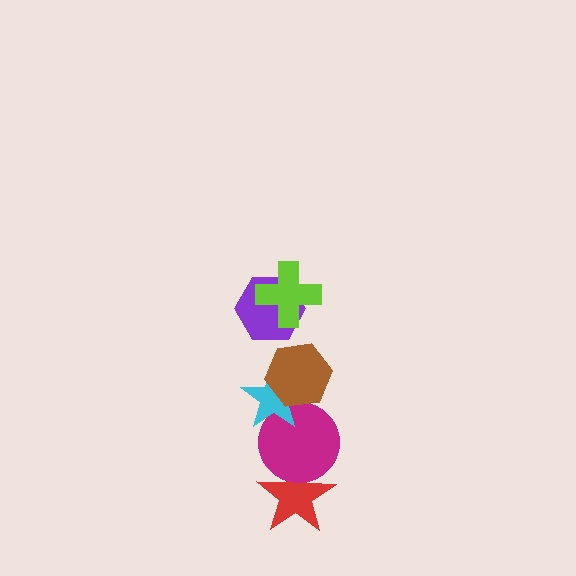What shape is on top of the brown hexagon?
The purple hexagon is on top of the brown hexagon.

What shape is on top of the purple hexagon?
The lime cross is on top of the purple hexagon.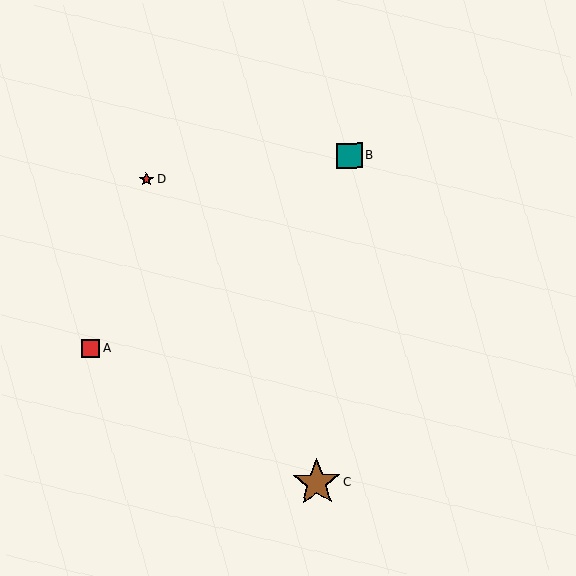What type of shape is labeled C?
Shape C is a brown star.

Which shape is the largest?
The brown star (labeled C) is the largest.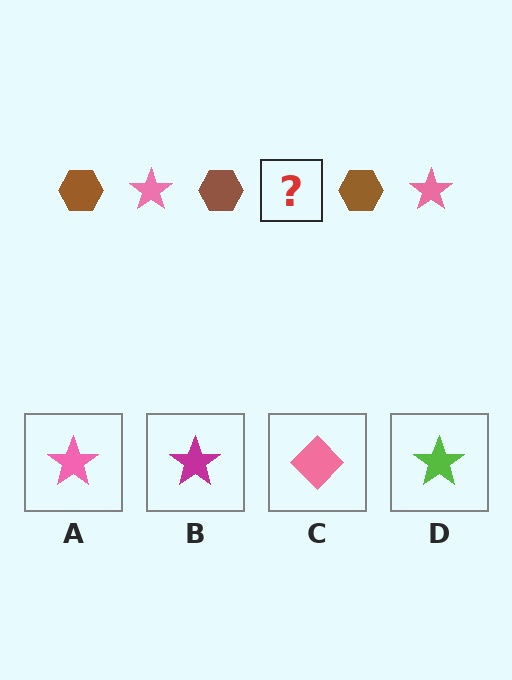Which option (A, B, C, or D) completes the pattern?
A.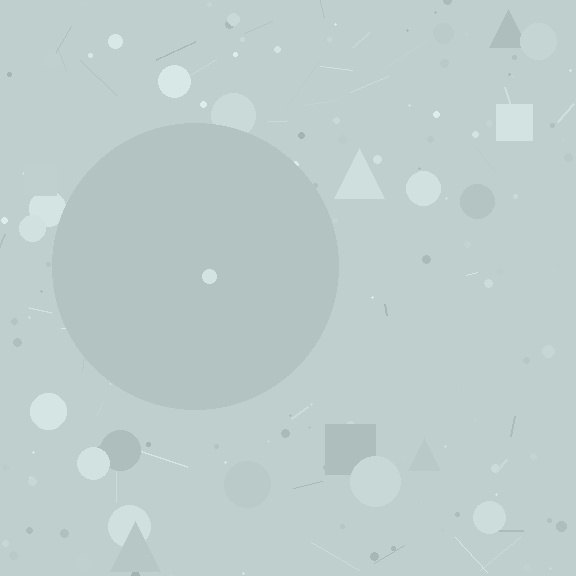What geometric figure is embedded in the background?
A circle is embedded in the background.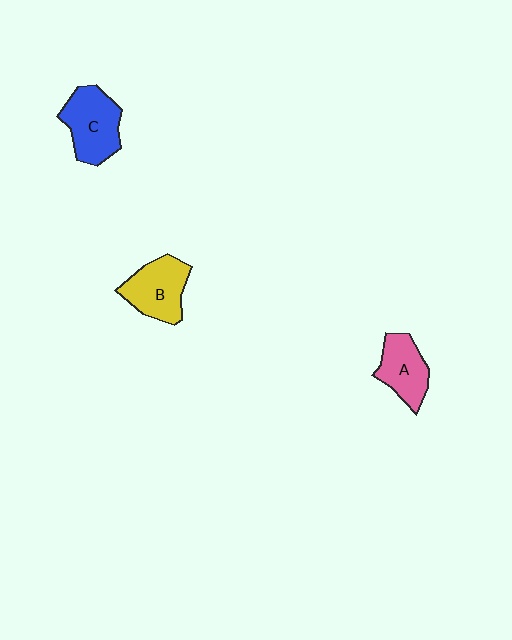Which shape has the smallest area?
Shape A (pink).